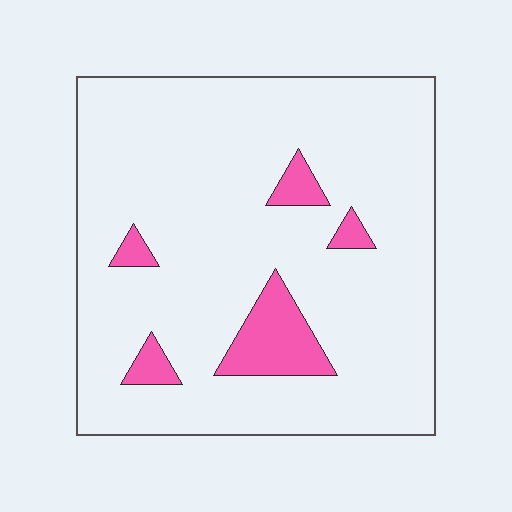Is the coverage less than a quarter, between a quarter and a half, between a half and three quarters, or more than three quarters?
Less than a quarter.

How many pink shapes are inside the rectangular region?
5.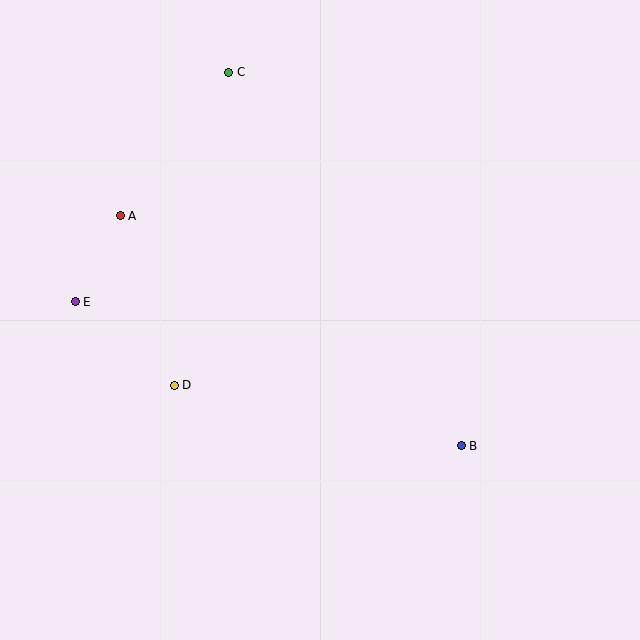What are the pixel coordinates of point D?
Point D is at (174, 385).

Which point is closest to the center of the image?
Point D at (174, 385) is closest to the center.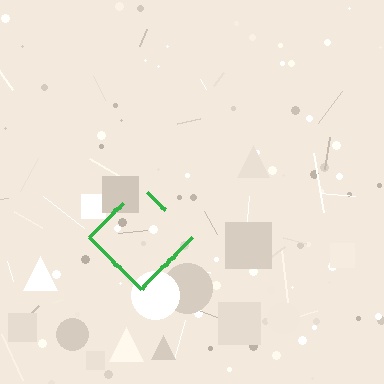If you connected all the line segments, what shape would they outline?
They would outline a diamond.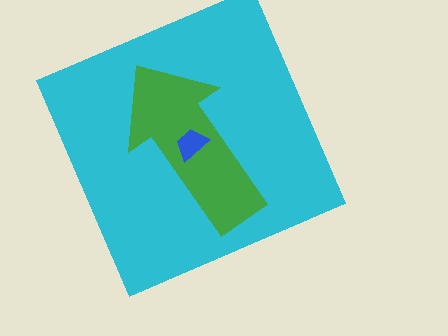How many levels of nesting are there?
3.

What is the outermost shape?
The cyan square.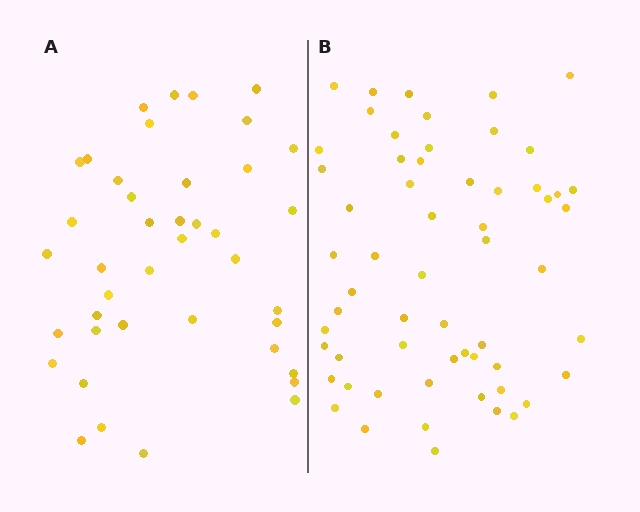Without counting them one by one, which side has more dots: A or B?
Region B (the right region) has more dots.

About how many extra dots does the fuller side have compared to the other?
Region B has approximately 20 more dots than region A.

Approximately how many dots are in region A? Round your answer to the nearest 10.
About 40 dots. (The exact count is 41, which rounds to 40.)